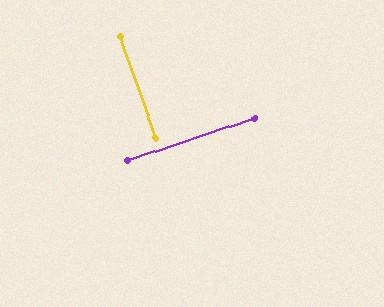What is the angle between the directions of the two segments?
Approximately 89 degrees.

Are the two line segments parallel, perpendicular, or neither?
Perpendicular — they meet at approximately 89°.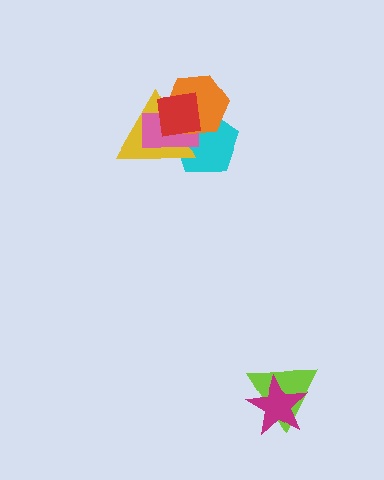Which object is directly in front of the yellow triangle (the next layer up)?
The pink rectangle is directly in front of the yellow triangle.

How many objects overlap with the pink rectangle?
4 objects overlap with the pink rectangle.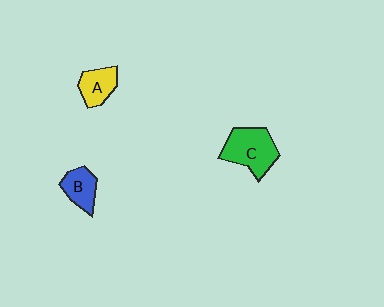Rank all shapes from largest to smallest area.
From largest to smallest: C (green), A (yellow), B (blue).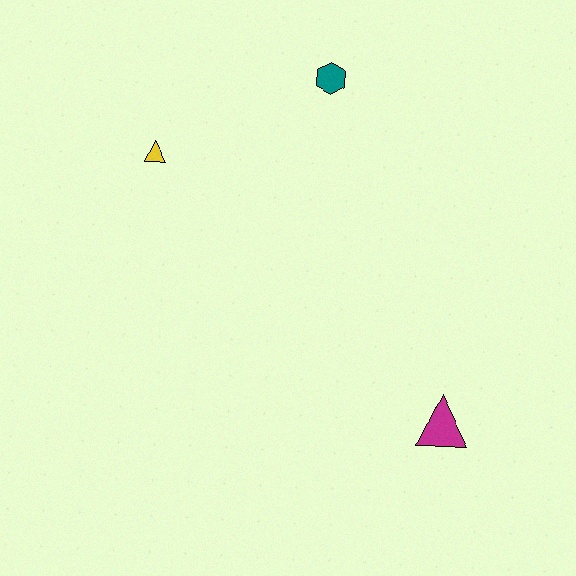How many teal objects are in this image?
There is 1 teal object.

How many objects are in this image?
There are 3 objects.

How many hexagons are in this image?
There is 1 hexagon.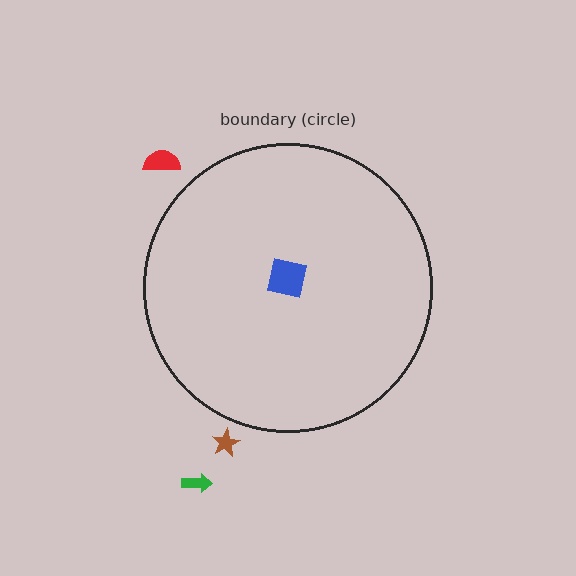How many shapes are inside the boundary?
1 inside, 3 outside.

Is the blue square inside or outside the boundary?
Inside.